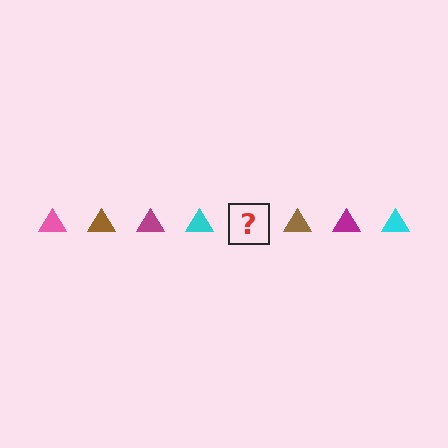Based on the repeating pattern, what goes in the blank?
The blank should be a pink triangle.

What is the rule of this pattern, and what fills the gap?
The rule is that the pattern cycles through pink, brown, magenta, cyan triangles. The gap should be filled with a pink triangle.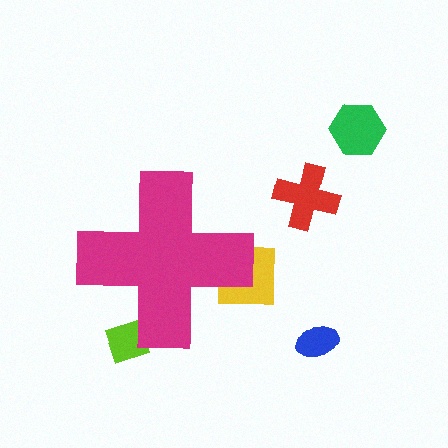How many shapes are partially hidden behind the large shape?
2 shapes are partially hidden.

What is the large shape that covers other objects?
A magenta cross.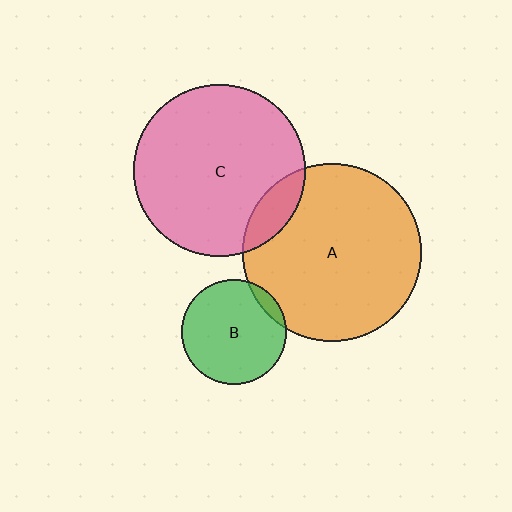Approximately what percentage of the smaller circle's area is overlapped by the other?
Approximately 10%.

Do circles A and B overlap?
Yes.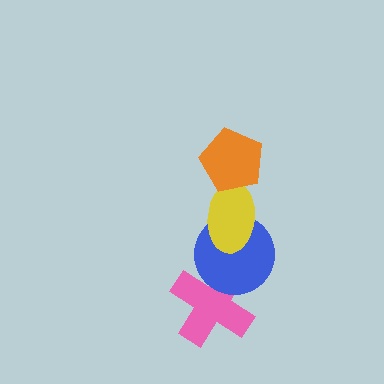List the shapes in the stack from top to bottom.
From top to bottom: the orange pentagon, the yellow ellipse, the blue circle, the pink cross.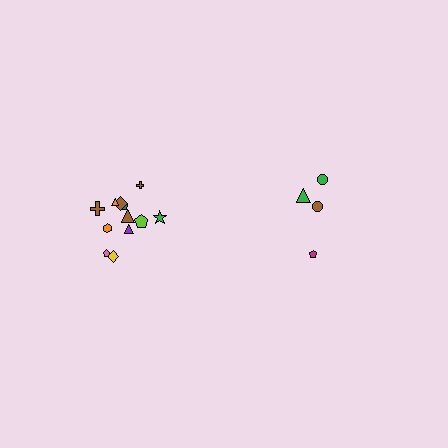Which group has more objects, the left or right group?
The left group.